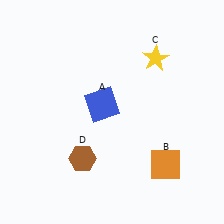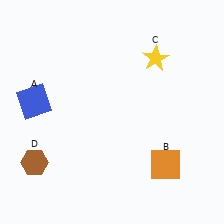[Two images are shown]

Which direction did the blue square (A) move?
The blue square (A) moved left.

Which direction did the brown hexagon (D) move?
The brown hexagon (D) moved left.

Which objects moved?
The objects that moved are: the blue square (A), the brown hexagon (D).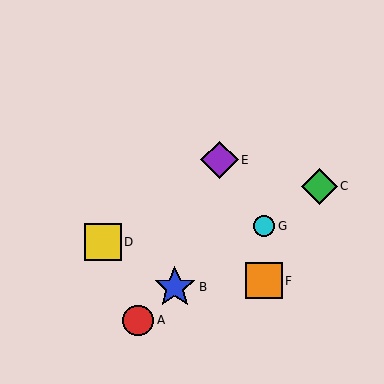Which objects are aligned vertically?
Objects F, G are aligned vertically.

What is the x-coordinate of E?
Object E is at x≈219.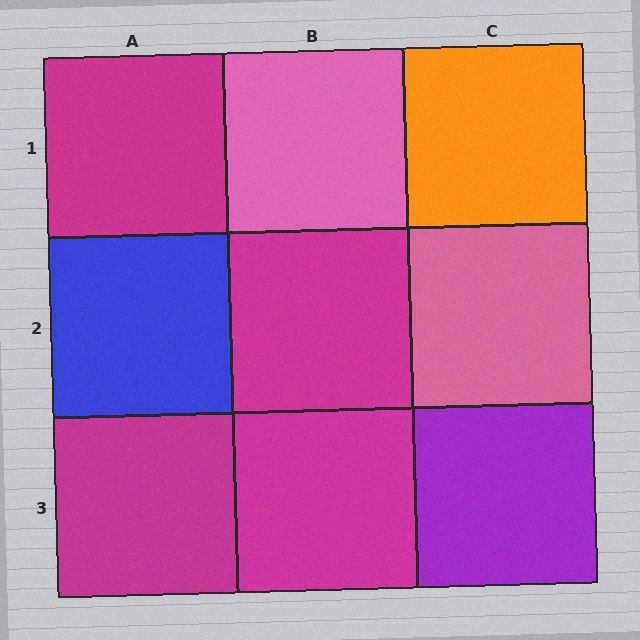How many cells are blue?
1 cell is blue.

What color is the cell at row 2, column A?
Blue.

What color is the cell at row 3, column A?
Magenta.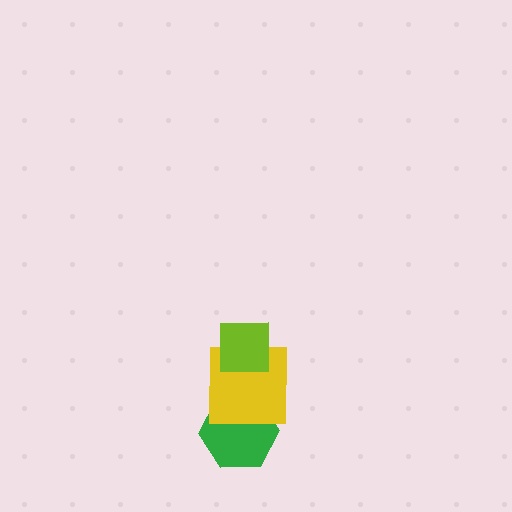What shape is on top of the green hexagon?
The yellow square is on top of the green hexagon.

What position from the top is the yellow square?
The yellow square is 2nd from the top.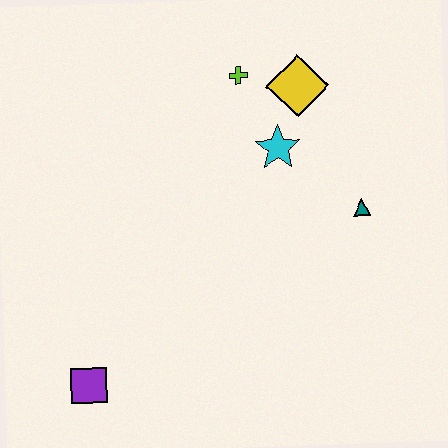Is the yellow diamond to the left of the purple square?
No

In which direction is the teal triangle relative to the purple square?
The teal triangle is to the right of the purple square.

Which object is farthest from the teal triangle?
The purple square is farthest from the teal triangle.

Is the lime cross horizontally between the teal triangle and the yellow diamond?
No